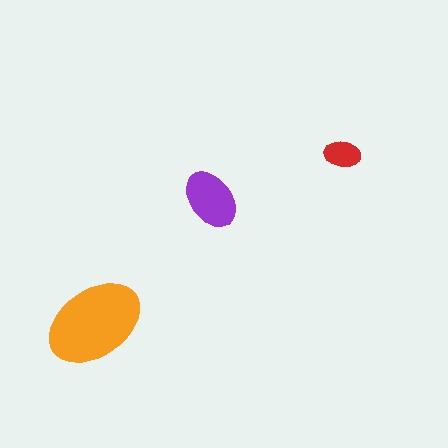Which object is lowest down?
The orange ellipse is bottommost.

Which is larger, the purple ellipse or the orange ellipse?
The orange one.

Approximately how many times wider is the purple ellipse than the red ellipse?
About 1.5 times wider.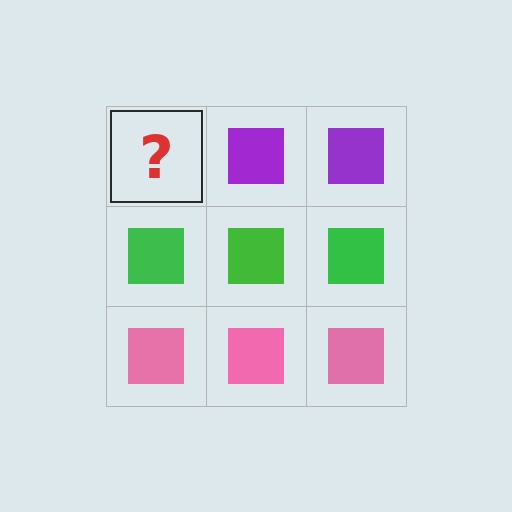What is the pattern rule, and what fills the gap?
The rule is that each row has a consistent color. The gap should be filled with a purple square.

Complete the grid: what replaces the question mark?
The question mark should be replaced with a purple square.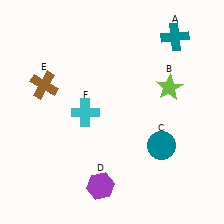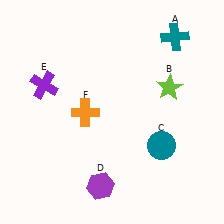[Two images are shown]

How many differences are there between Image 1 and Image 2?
There are 2 differences between the two images.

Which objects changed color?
E changed from brown to purple. F changed from cyan to orange.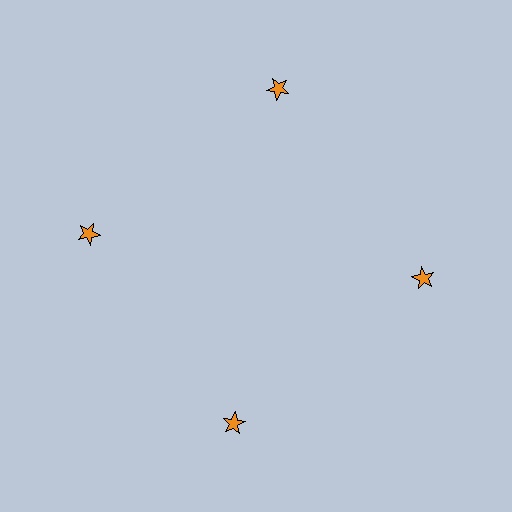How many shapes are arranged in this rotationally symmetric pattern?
There are 4 shapes, arranged in 4 groups of 1.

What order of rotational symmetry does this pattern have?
This pattern has 4-fold rotational symmetry.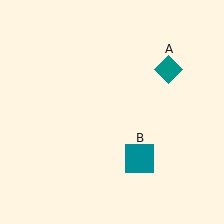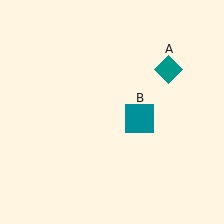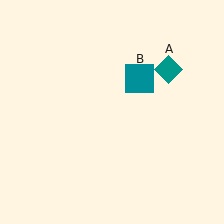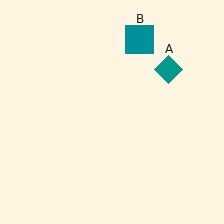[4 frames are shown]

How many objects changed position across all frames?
1 object changed position: teal square (object B).